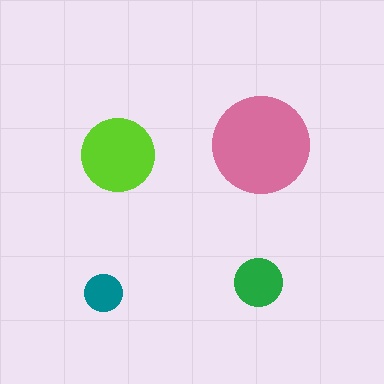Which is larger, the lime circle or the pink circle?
The pink one.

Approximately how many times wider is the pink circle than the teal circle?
About 2.5 times wider.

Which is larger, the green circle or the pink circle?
The pink one.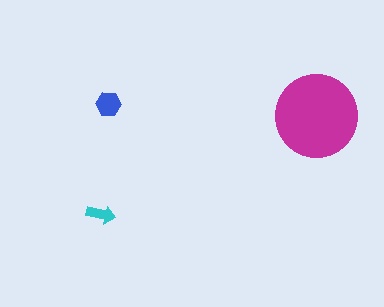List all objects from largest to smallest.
The magenta circle, the blue hexagon, the cyan arrow.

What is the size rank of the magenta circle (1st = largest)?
1st.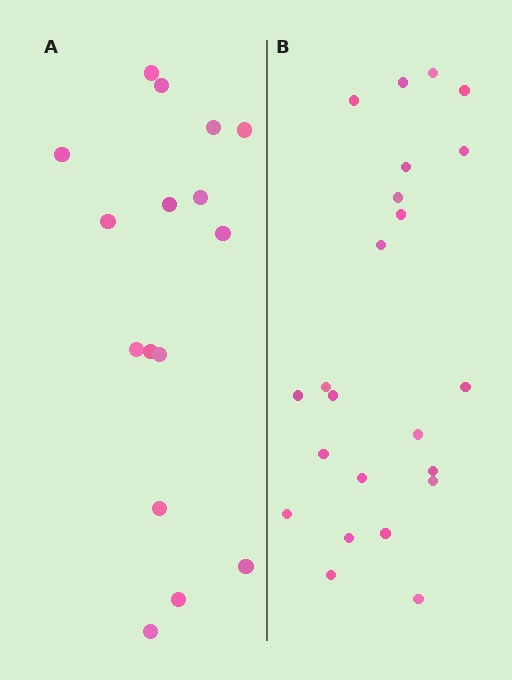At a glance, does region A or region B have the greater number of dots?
Region B (the right region) has more dots.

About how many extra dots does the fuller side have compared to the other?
Region B has roughly 8 or so more dots than region A.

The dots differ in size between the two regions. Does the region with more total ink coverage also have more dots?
No. Region A has more total ink coverage because its dots are larger, but region B actually contains more individual dots. Total area can be misleading — the number of items is what matters here.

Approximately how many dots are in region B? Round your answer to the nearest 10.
About 20 dots. (The exact count is 23, which rounds to 20.)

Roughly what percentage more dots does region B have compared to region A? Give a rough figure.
About 45% more.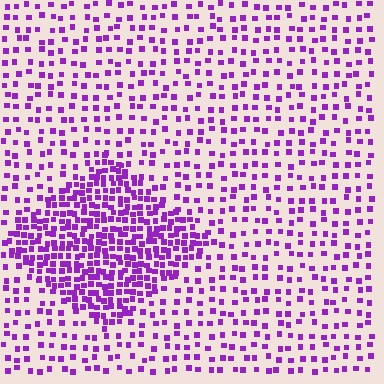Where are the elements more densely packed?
The elements are more densely packed inside the diamond boundary.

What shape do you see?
I see a diamond.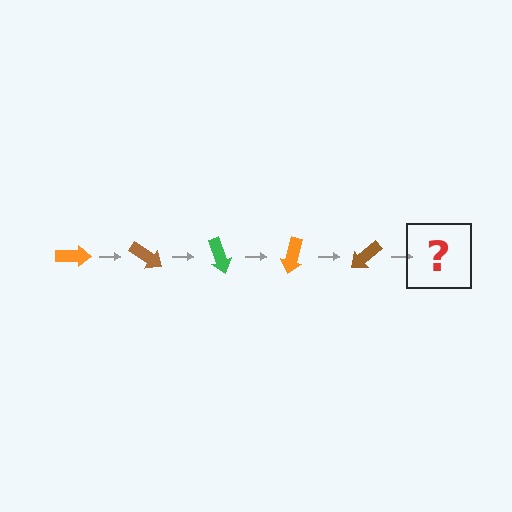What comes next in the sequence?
The next element should be a green arrow, rotated 175 degrees from the start.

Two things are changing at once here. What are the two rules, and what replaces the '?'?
The two rules are that it rotates 35 degrees each step and the color cycles through orange, brown, and green. The '?' should be a green arrow, rotated 175 degrees from the start.